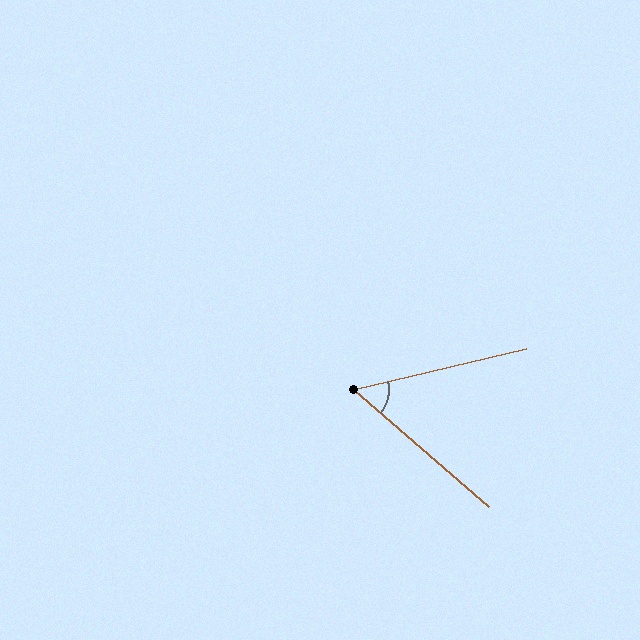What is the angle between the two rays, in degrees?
Approximately 54 degrees.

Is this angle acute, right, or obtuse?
It is acute.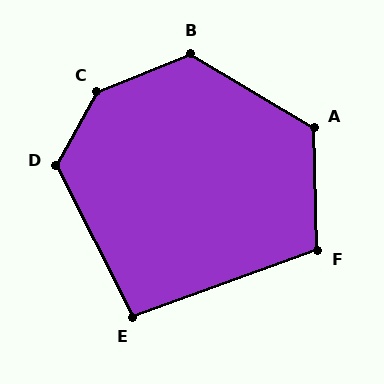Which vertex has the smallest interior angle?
E, at approximately 97 degrees.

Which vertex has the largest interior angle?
C, at approximately 141 degrees.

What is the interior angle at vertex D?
Approximately 125 degrees (obtuse).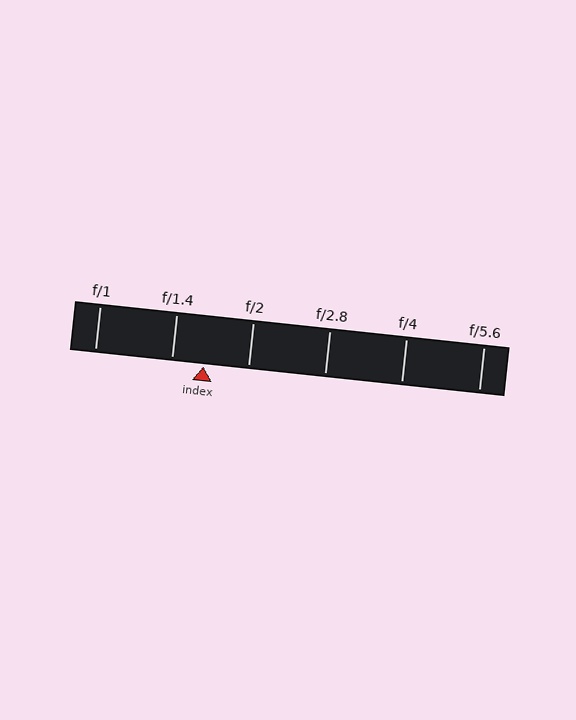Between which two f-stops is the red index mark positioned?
The index mark is between f/1.4 and f/2.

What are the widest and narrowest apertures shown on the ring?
The widest aperture shown is f/1 and the narrowest is f/5.6.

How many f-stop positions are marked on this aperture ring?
There are 6 f-stop positions marked.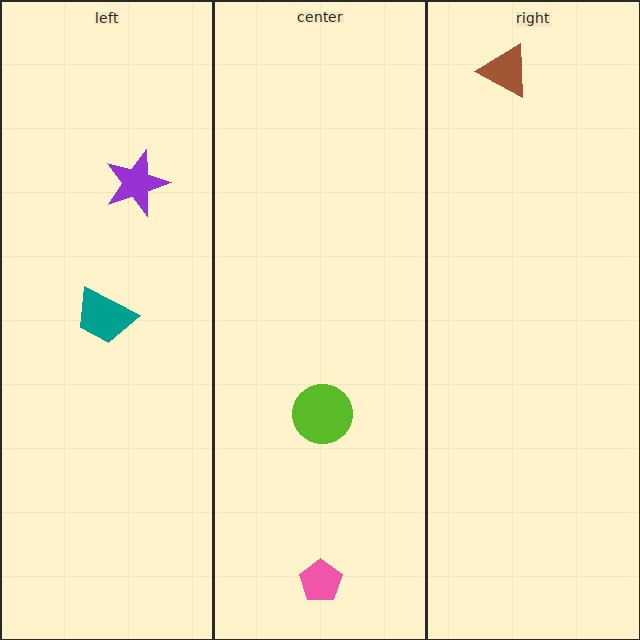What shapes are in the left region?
The teal trapezoid, the purple star.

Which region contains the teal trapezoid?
The left region.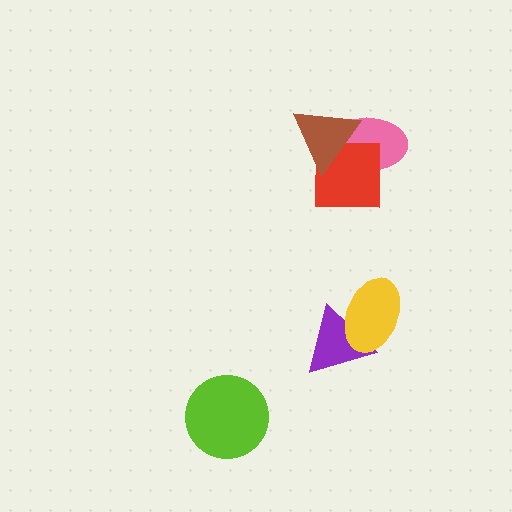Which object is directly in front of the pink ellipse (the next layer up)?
The red square is directly in front of the pink ellipse.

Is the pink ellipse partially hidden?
Yes, it is partially covered by another shape.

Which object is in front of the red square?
The brown triangle is in front of the red square.